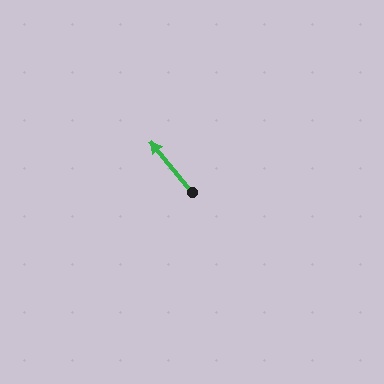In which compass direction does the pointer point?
Northwest.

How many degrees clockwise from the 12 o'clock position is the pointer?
Approximately 320 degrees.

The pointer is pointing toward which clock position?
Roughly 11 o'clock.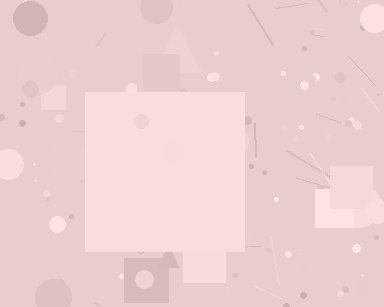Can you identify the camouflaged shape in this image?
The camouflaged shape is a square.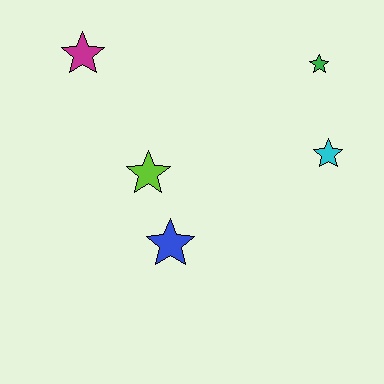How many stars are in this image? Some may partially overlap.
There are 5 stars.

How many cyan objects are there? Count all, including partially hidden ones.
There is 1 cyan object.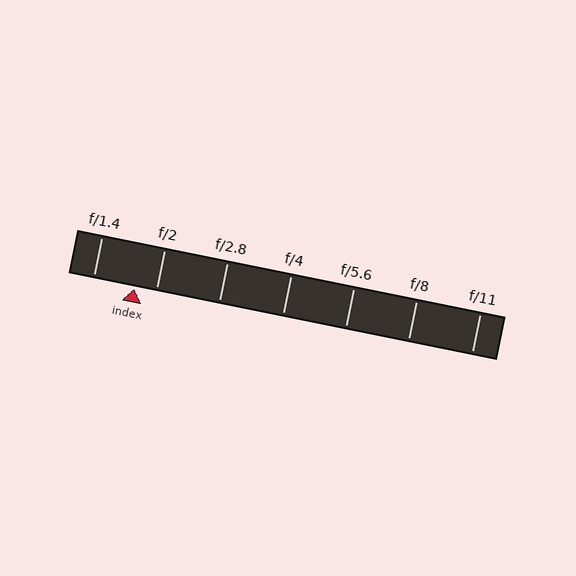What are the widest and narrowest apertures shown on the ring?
The widest aperture shown is f/1.4 and the narrowest is f/11.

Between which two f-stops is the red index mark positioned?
The index mark is between f/1.4 and f/2.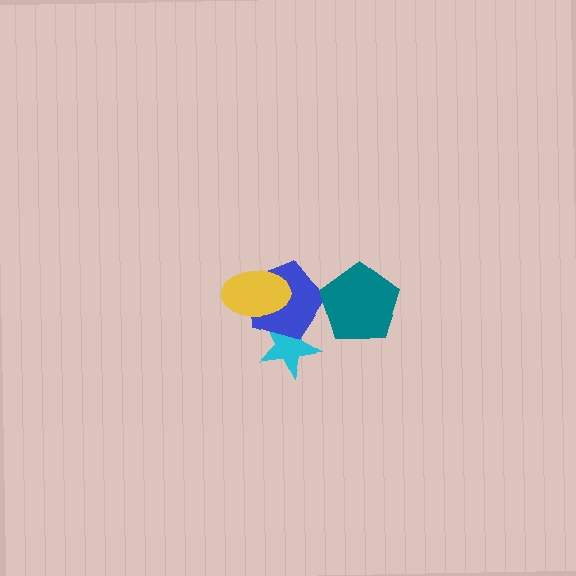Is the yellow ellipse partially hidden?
No, no other shape covers it.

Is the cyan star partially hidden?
Yes, it is partially covered by another shape.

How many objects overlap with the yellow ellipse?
1 object overlaps with the yellow ellipse.